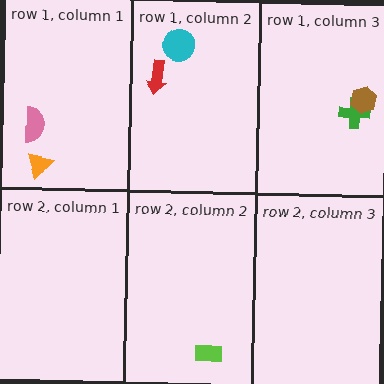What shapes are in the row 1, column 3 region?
The green cross, the brown hexagon.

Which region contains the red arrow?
The row 1, column 2 region.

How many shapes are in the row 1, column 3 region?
2.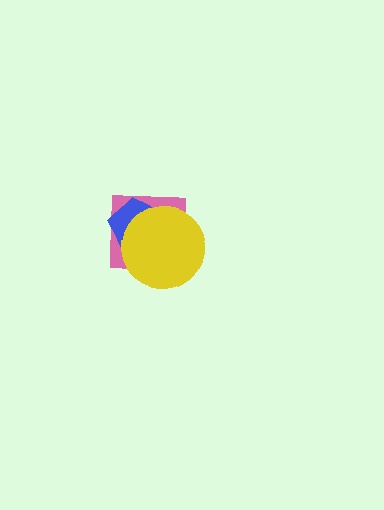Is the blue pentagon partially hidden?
Yes, it is partially covered by another shape.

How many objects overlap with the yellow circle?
2 objects overlap with the yellow circle.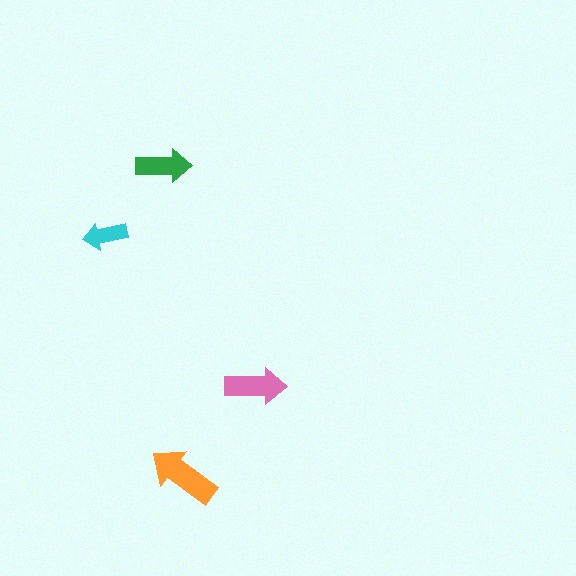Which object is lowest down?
The orange arrow is bottommost.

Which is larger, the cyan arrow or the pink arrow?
The pink one.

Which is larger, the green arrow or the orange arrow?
The orange one.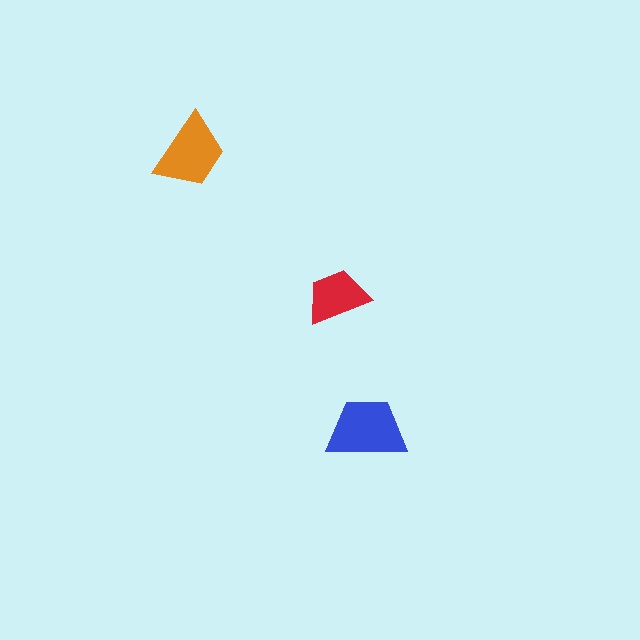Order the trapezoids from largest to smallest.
the blue one, the orange one, the red one.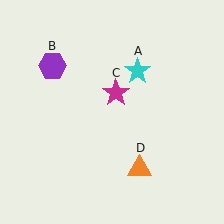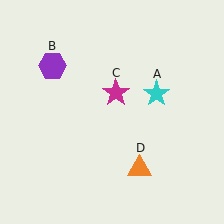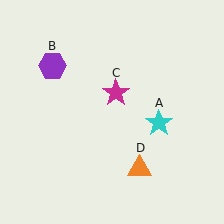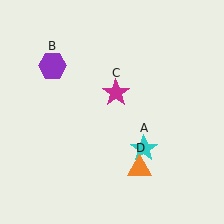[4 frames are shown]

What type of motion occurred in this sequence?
The cyan star (object A) rotated clockwise around the center of the scene.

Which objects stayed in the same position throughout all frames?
Purple hexagon (object B) and magenta star (object C) and orange triangle (object D) remained stationary.